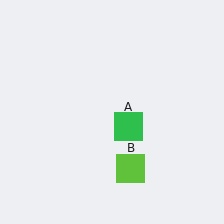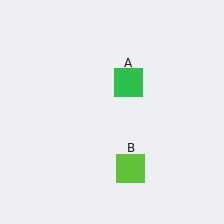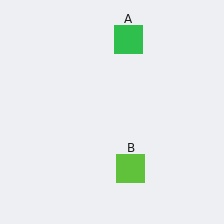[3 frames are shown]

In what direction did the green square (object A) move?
The green square (object A) moved up.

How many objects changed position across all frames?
1 object changed position: green square (object A).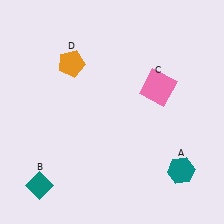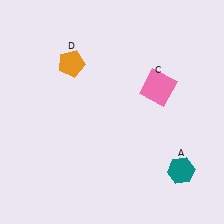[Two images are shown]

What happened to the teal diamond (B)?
The teal diamond (B) was removed in Image 2. It was in the bottom-left area of Image 1.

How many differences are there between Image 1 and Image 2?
There is 1 difference between the two images.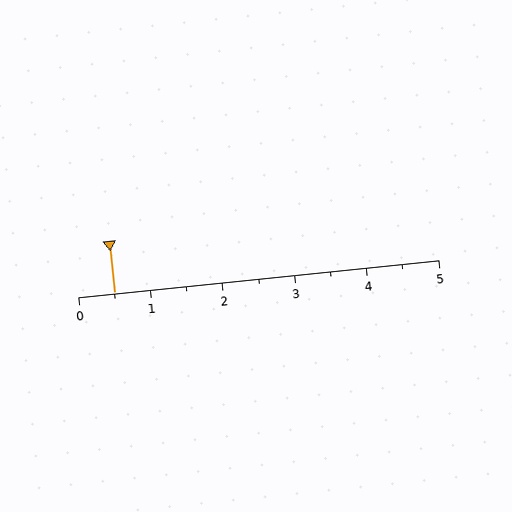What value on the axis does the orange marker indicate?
The marker indicates approximately 0.5.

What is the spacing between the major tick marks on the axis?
The major ticks are spaced 1 apart.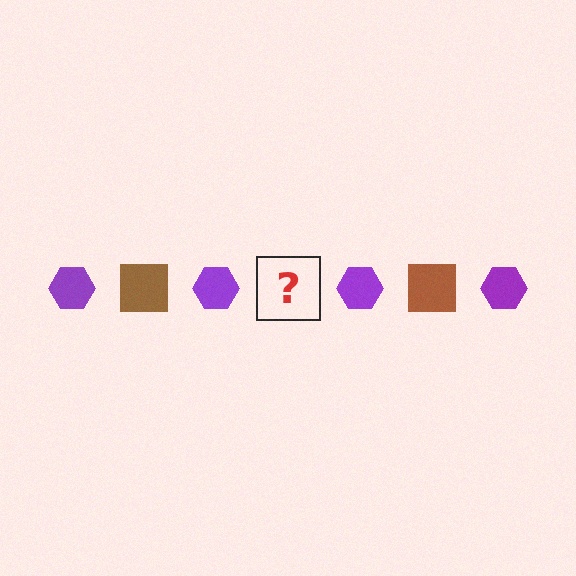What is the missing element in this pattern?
The missing element is a brown square.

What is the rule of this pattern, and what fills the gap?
The rule is that the pattern alternates between purple hexagon and brown square. The gap should be filled with a brown square.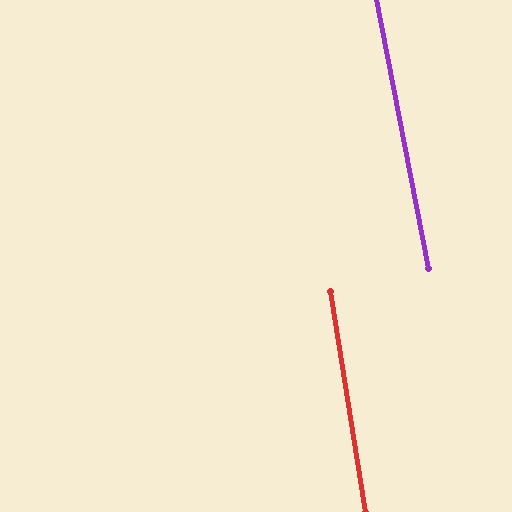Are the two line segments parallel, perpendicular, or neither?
Parallel — their directions differ by only 1.7°.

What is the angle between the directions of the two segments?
Approximately 2 degrees.